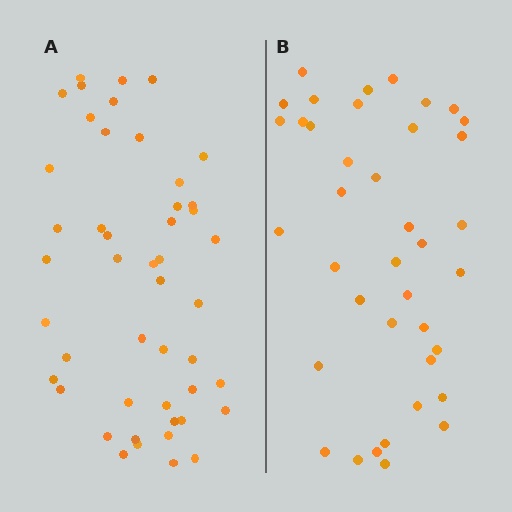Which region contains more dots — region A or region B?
Region A (the left region) has more dots.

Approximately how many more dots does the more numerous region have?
Region A has roughly 8 or so more dots than region B.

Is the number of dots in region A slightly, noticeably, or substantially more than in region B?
Region A has only slightly more — the two regions are fairly close. The ratio is roughly 1.2 to 1.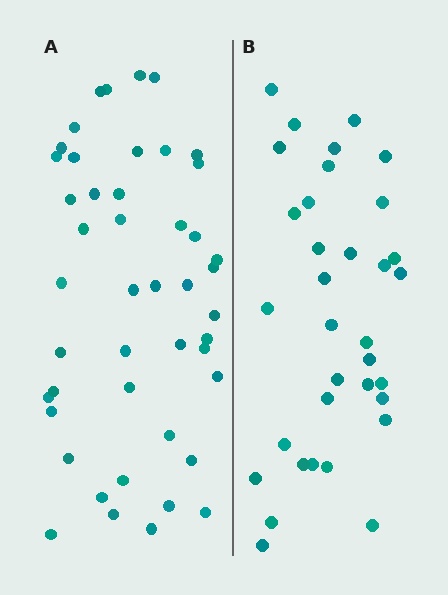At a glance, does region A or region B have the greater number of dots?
Region A (the left region) has more dots.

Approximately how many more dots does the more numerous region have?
Region A has roughly 12 or so more dots than region B.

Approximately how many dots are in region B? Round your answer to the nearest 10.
About 30 dots. (The exact count is 34, which rounds to 30.)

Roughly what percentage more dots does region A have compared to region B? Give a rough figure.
About 35% more.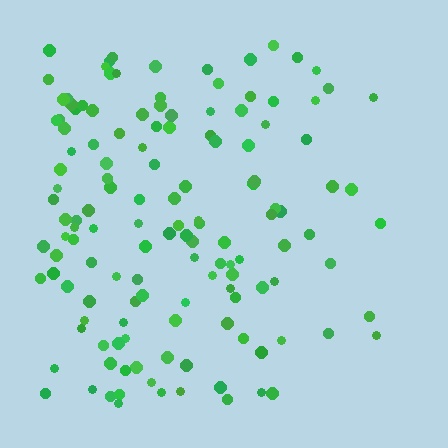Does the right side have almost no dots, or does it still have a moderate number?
Still a moderate number, just noticeably fewer than the left.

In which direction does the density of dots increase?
From right to left, with the left side densest.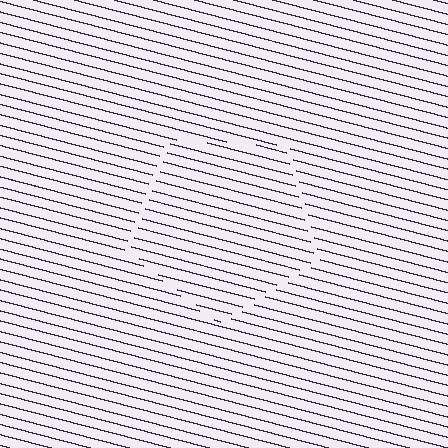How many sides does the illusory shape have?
5 sides — the line-ends trace a pentagon.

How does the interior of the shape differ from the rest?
The interior of the shape contains the same grating, shifted by half a period — the contour is defined by the phase discontinuity where line-ends from the inner and outer gratings abut.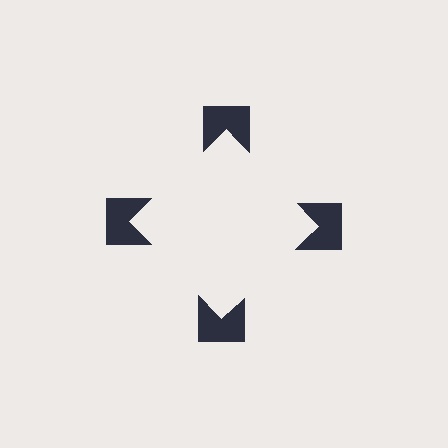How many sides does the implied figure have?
4 sides.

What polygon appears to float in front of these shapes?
An illusory square — its edges are inferred from the aligned wedge cuts in the notched squares, not physically drawn.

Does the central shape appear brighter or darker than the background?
It typically appears slightly brighter than the background, even though no actual brightness change is drawn.